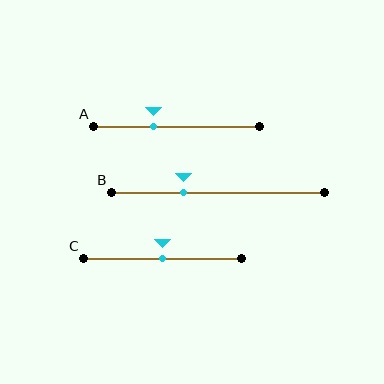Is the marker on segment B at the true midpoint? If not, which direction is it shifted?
No, the marker on segment B is shifted to the left by about 16% of the segment length.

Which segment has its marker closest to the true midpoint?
Segment C has its marker closest to the true midpoint.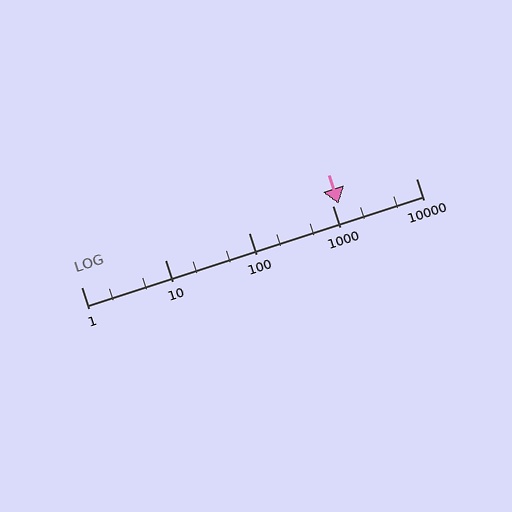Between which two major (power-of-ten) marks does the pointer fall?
The pointer is between 1000 and 10000.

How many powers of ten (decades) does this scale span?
The scale spans 4 decades, from 1 to 10000.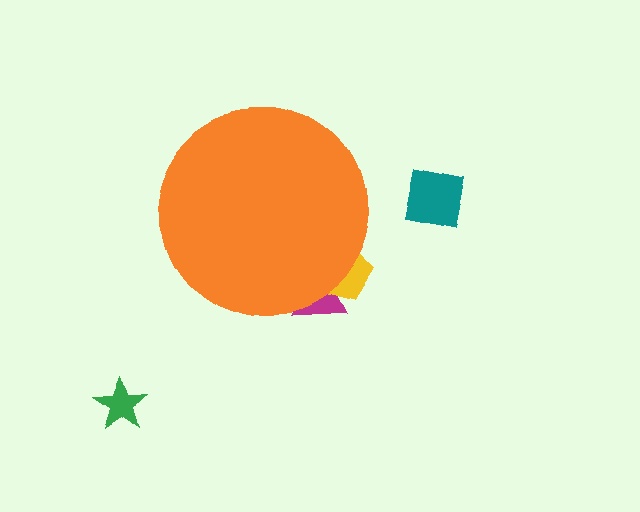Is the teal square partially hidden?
No, the teal square is fully visible.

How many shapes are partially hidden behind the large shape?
2 shapes are partially hidden.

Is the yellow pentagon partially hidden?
Yes, the yellow pentagon is partially hidden behind the orange circle.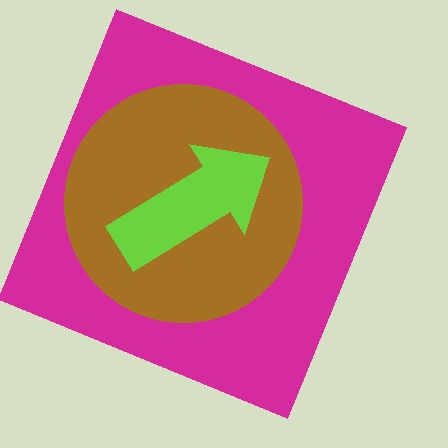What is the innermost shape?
The lime arrow.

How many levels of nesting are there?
3.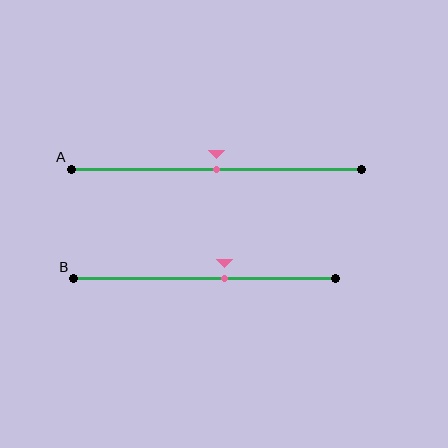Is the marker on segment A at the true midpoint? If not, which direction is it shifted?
Yes, the marker on segment A is at the true midpoint.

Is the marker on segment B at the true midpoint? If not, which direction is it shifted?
No, the marker on segment B is shifted to the right by about 7% of the segment length.